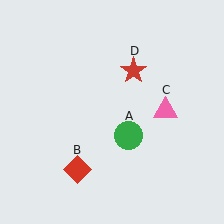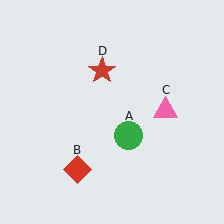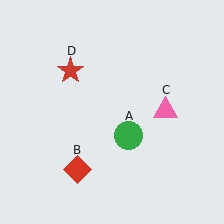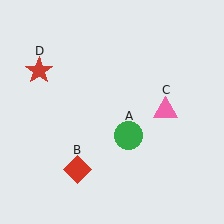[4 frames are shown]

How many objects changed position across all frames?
1 object changed position: red star (object D).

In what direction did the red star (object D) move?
The red star (object D) moved left.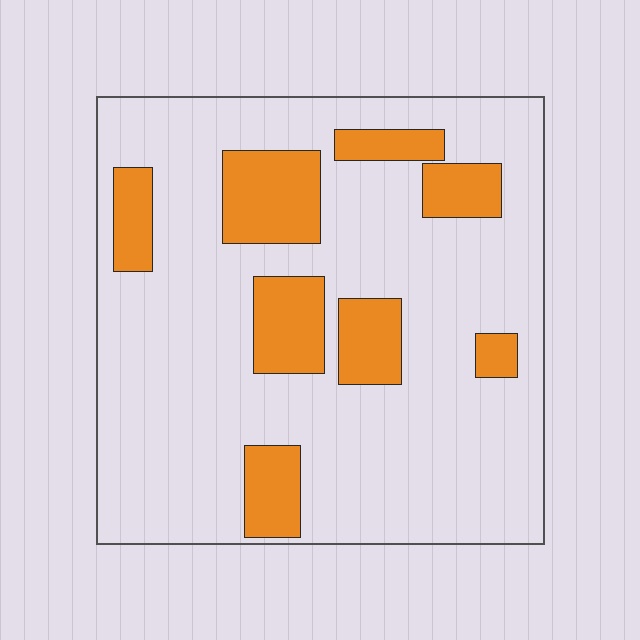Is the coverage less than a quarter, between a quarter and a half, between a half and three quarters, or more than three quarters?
Less than a quarter.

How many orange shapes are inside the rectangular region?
8.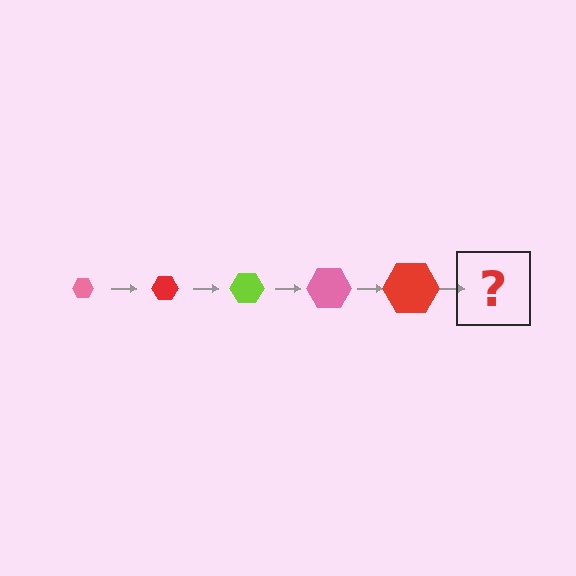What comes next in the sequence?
The next element should be a lime hexagon, larger than the previous one.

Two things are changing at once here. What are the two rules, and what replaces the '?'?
The two rules are that the hexagon grows larger each step and the color cycles through pink, red, and lime. The '?' should be a lime hexagon, larger than the previous one.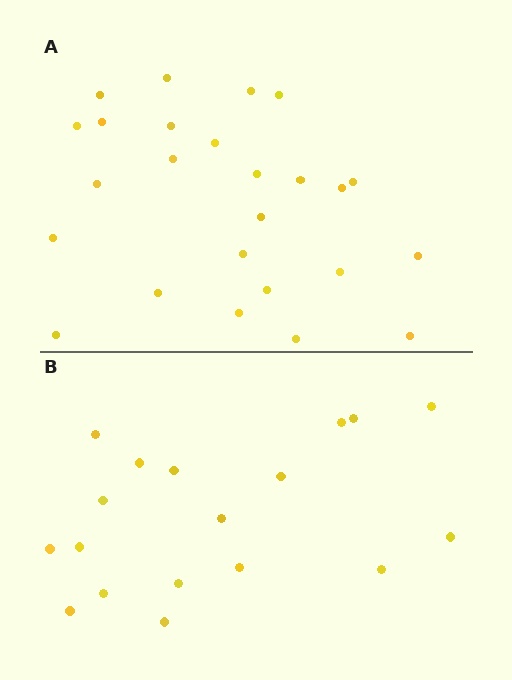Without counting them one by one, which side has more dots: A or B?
Region A (the top region) has more dots.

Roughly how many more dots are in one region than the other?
Region A has roughly 8 or so more dots than region B.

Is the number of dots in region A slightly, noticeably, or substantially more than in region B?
Region A has noticeably more, but not dramatically so. The ratio is roughly 1.4 to 1.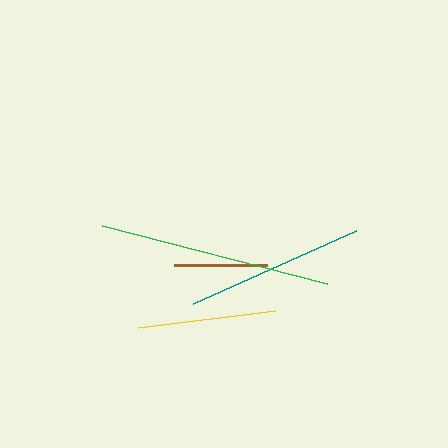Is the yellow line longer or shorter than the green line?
The green line is longer than the yellow line.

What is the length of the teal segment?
The teal segment is approximately 179 pixels long.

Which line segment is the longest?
The green line is the longest at approximately 232 pixels.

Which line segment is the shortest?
The brown line is the shortest at approximately 93 pixels.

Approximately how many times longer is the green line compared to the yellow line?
The green line is approximately 1.7 times the length of the yellow line.